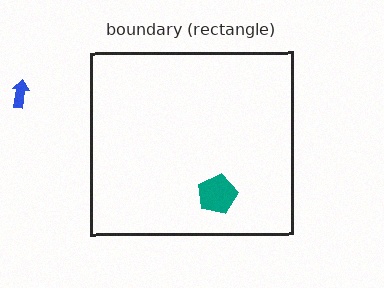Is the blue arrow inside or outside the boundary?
Outside.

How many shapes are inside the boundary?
1 inside, 1 outside.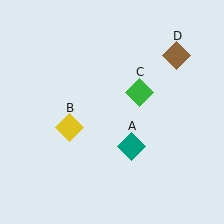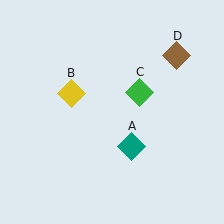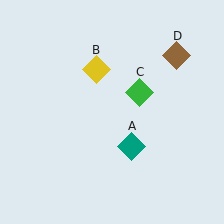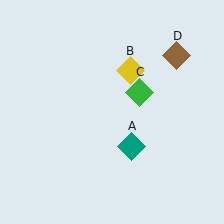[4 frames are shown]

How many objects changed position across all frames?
1 object changed position: yellow diamond (object B).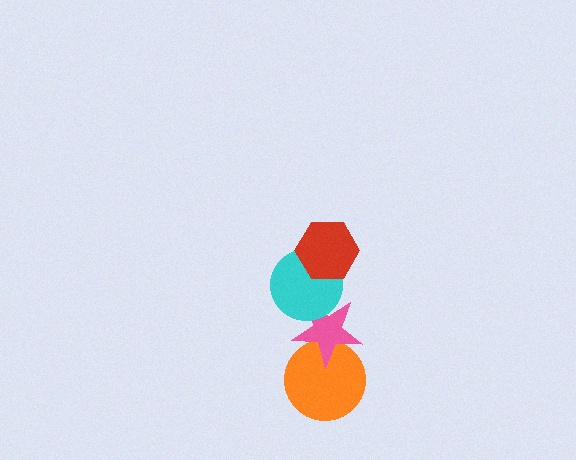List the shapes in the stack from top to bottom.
From top to bottom: the red hexagon, the cyan circle, the pink star, the orange circle.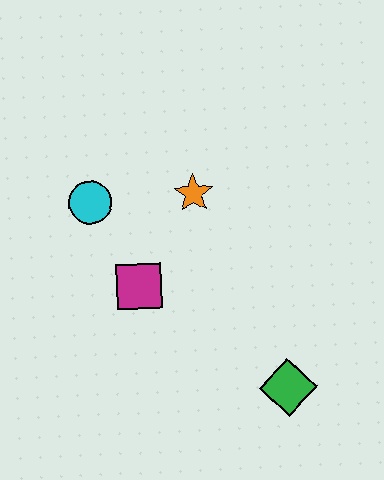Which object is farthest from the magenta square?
The green diamond is farthest from the magenta square.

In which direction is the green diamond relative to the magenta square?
The green diamond is to the right of the magenta square.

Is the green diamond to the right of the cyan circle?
Yes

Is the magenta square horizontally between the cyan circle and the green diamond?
Yes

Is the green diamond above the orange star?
No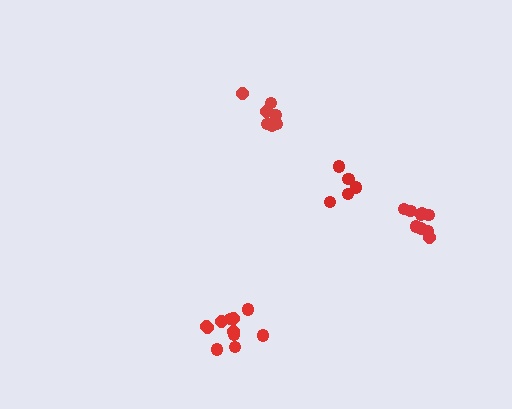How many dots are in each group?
Group 1: 11 dots, Group 2: 5 dots, Group 3: 7 dots, Group 4: 9 dots (32 total).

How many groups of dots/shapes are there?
There are 4 groups.